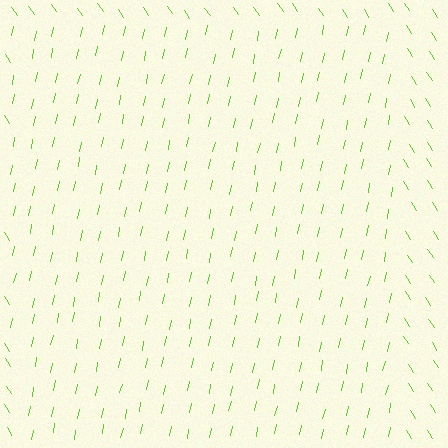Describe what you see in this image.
The image is filled with small lime line segments. A rectangle region in the image has lines oriented differently from the surrounding lines, creating a visible texture boundary.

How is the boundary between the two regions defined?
The boundary is defined purely by a change in line orientation (approximately 45 degrees difference). All lines are the same color and thickness.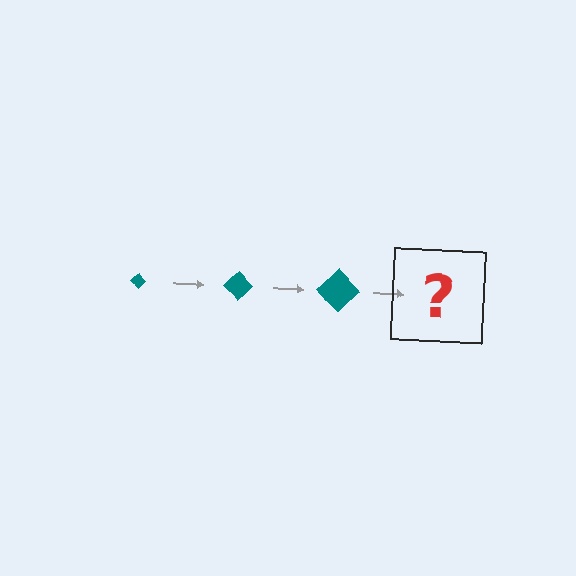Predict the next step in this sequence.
The next step is a teal diamond, larger than the previous one.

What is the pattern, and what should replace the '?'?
The pattern is that the diamond gets progressively larger each step. The '?' should be a teal diamond, larger than the previous one.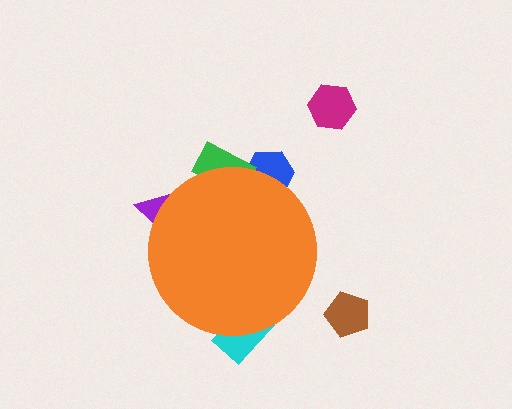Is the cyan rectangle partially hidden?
Yes, the cyan rectangle is partially hidden behind the orange circle.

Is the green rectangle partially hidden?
Yes, the green rectangle is partially hidden behind the orange circle.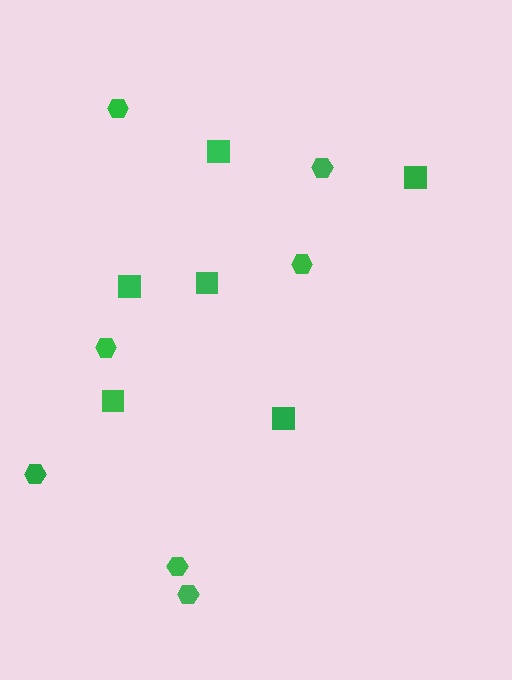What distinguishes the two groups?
There are 2 groups: one group of hexagons (7) and one group of squares (6).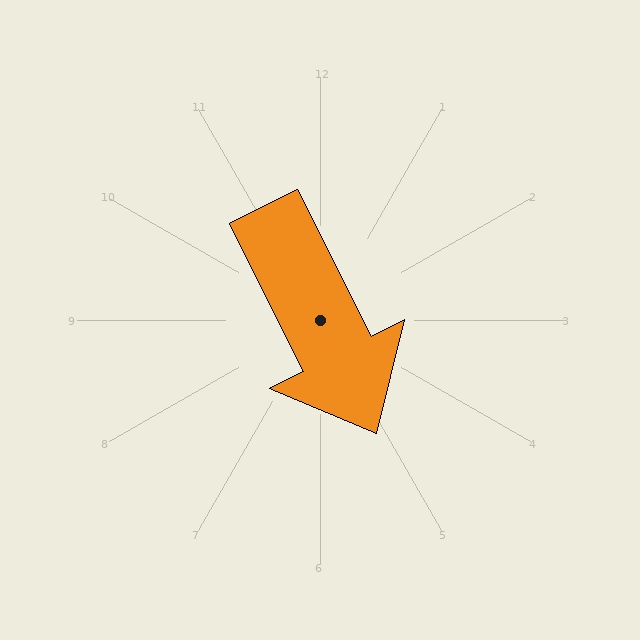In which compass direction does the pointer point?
Southeast.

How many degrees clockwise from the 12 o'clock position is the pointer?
Approximately 153 degrees.